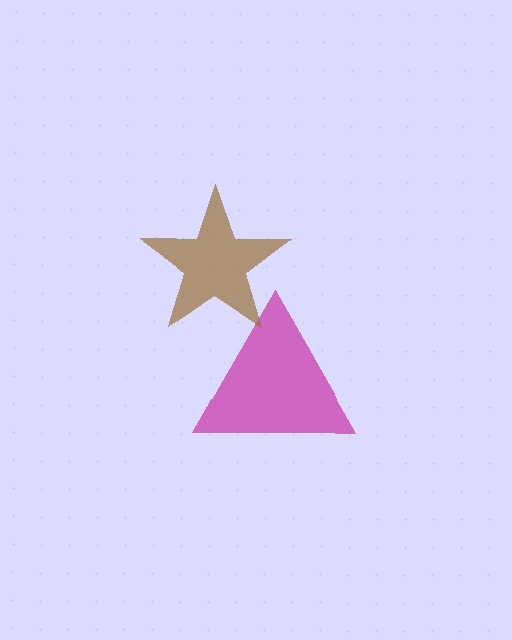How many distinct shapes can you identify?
There are 2 distinct shapes: a magenta triangle, a brown star.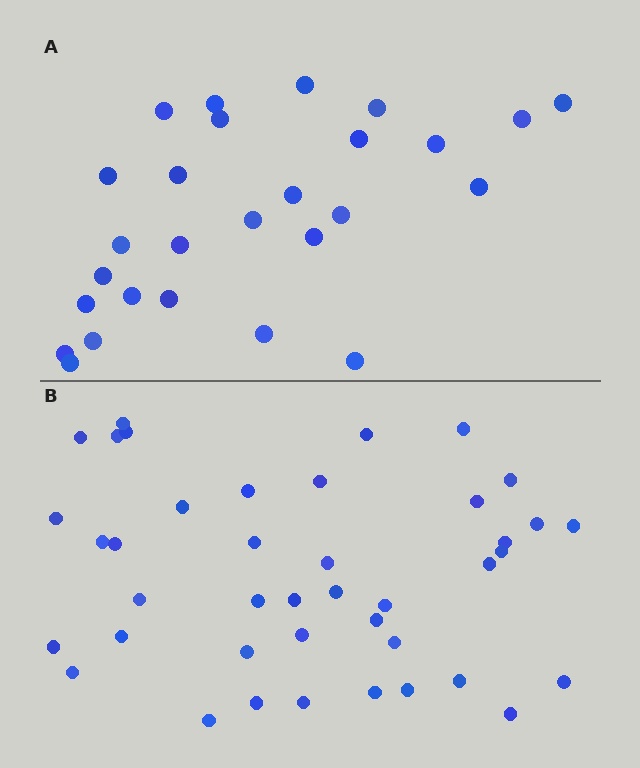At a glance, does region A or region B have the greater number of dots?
Region B (the bottom region) has more dots.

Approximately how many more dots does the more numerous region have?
Region B has approximately 15 more dots than region A.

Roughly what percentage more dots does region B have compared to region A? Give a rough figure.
About 50% more.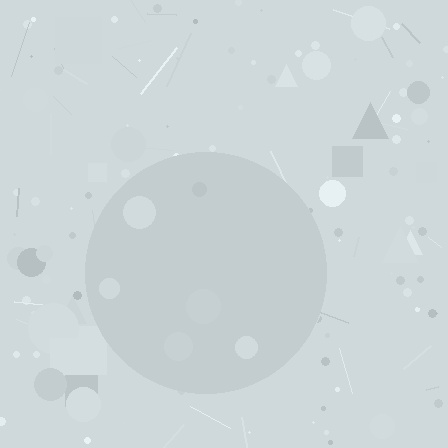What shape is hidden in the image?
A circle is hidden in the image.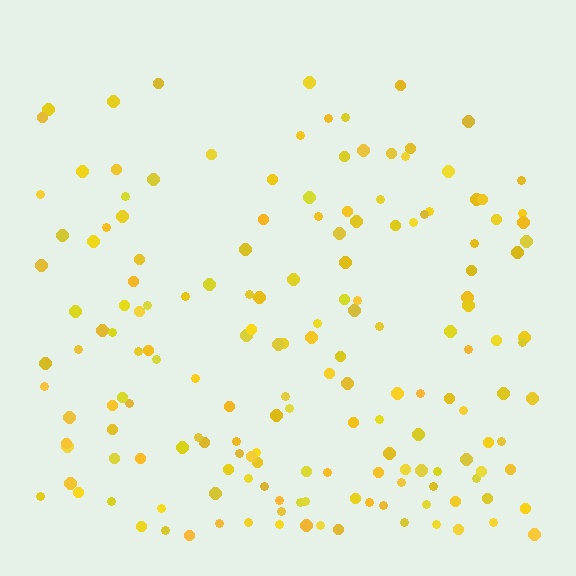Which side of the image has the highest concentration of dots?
The bottom.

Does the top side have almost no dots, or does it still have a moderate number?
Still a moderate number, just noticeably fewer than the bottom.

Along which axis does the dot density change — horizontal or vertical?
Vertical.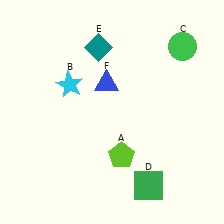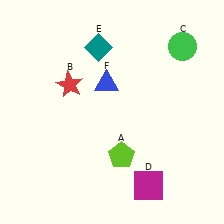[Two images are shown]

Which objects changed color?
B changed from cyan to red. D changed from green to magenta.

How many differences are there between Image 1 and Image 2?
There are 2 differences between the two images.